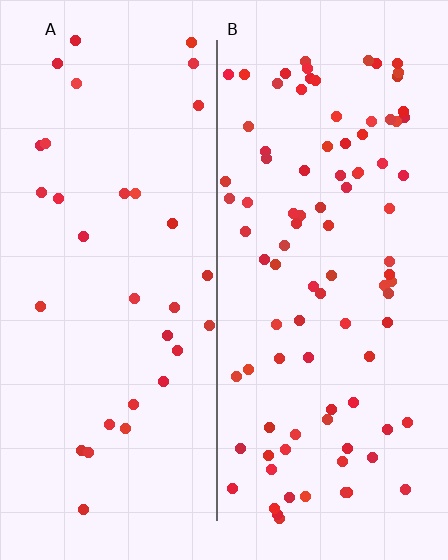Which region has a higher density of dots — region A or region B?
B (the right).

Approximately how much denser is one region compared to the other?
Approximately 2.8× — region B over region A.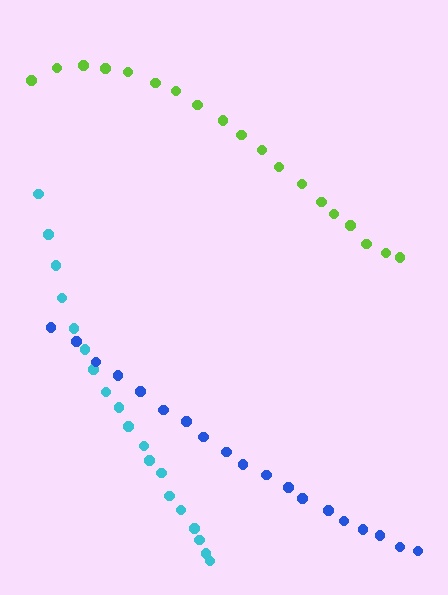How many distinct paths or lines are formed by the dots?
There are 3 distinct paths.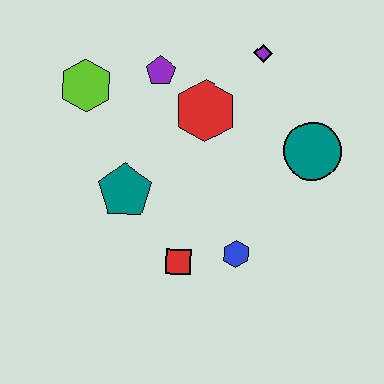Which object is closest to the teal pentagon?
The red square is closest to the teal pentagon.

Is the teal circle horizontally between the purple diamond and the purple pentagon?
No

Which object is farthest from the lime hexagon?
The teal circle is farthest from the lime hexagon.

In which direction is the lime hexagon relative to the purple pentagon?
The lime hexagon is to the left of the purple pentagon.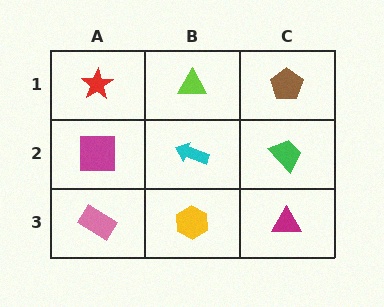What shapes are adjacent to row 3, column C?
A green trapezoid (row 2, column C), a yellow hexagon (row 3, column B).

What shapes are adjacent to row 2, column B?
A lime triangle (row 1, column B), a yellow hexagon (row 3, column B), a magenta square (row 2, column A), a green trapezoid (row 2, column C).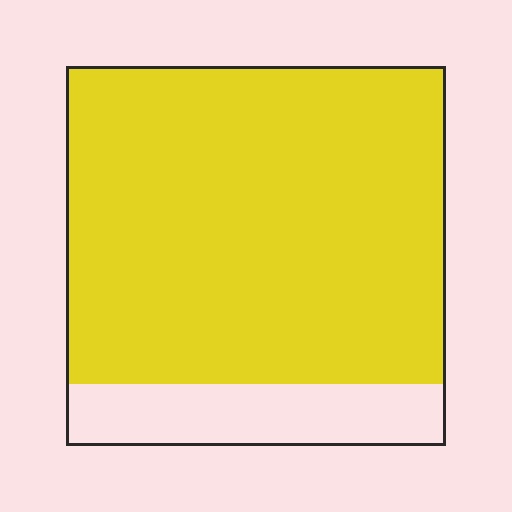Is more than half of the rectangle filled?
Yes.